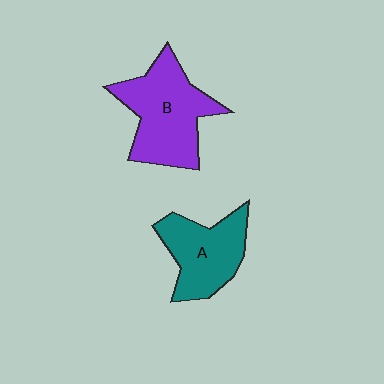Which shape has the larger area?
Shape B (purple).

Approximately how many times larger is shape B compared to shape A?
Approximately 1.3 times.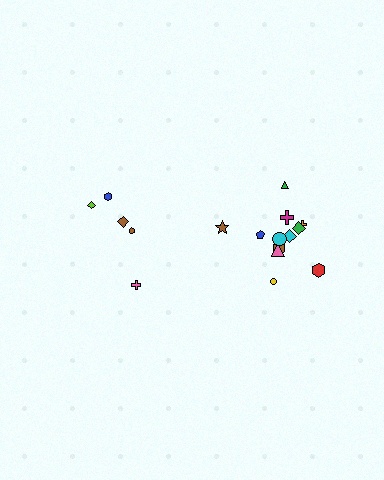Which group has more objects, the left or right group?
The right group.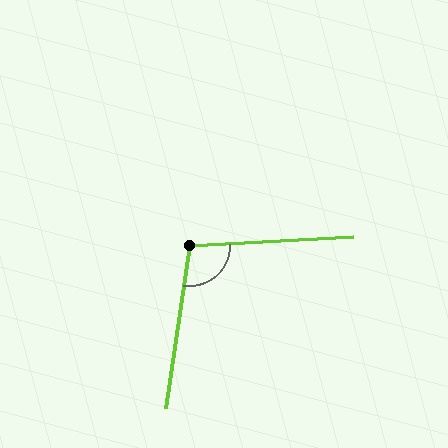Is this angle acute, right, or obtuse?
It is obtuse.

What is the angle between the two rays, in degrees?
Approximately 102 degrees.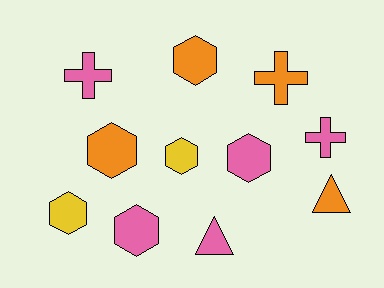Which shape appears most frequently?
Hexagon, with 6 objects.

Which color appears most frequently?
Pink, with 5 objects.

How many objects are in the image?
There are 11 objects.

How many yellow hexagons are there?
There are 2 yellow hexagons.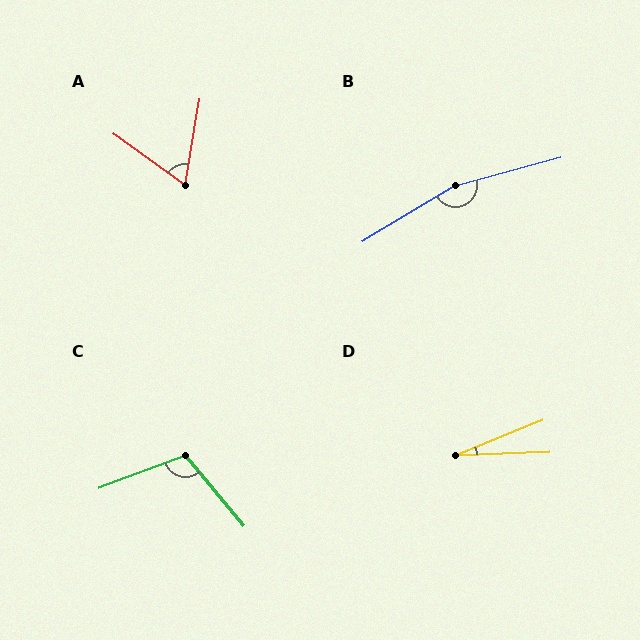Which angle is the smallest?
D, at approximately 20 degrees.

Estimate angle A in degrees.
Approximately 64 degrees.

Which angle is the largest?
B, at approximately 164 degrees.